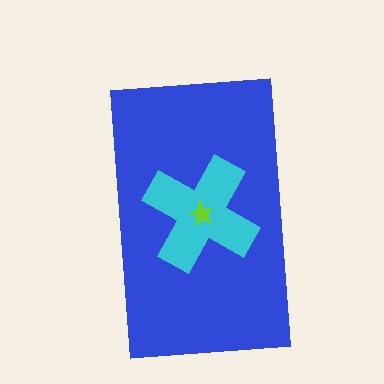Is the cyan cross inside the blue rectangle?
Yes.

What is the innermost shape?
The lime star.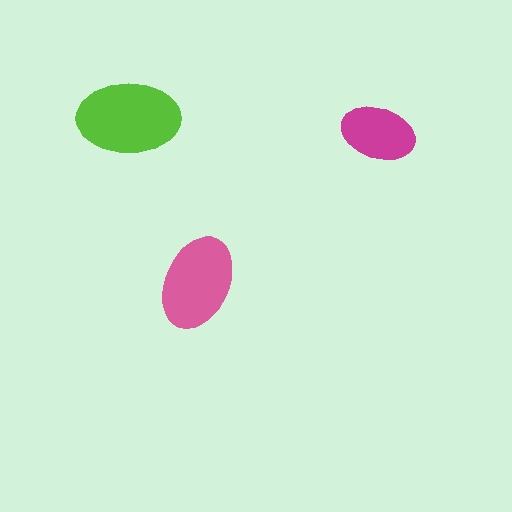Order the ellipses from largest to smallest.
the lime one, the pink one, the magenta one.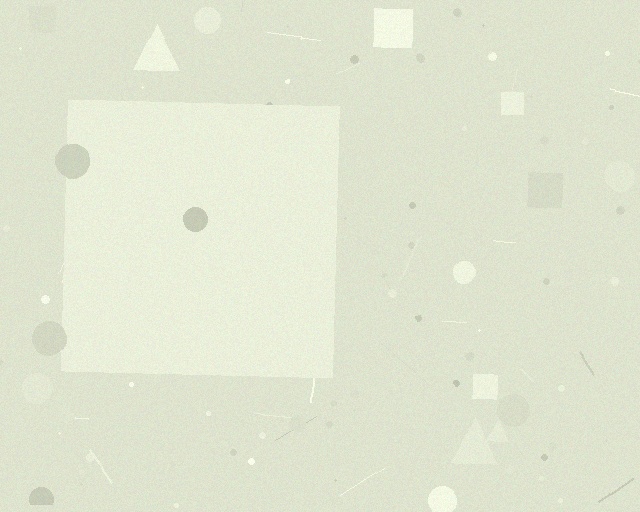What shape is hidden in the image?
A square is hidden in the image.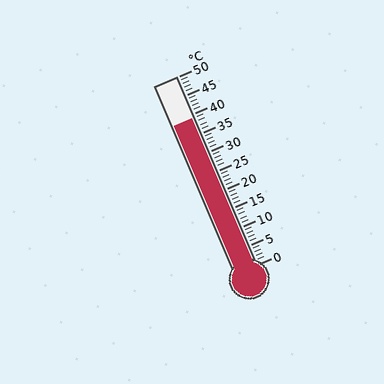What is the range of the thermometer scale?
The thermometer scale ranges from 0°C to 50°C.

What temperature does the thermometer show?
The thermometer shows approximately 39°C.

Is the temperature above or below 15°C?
The temperature is above 15°C.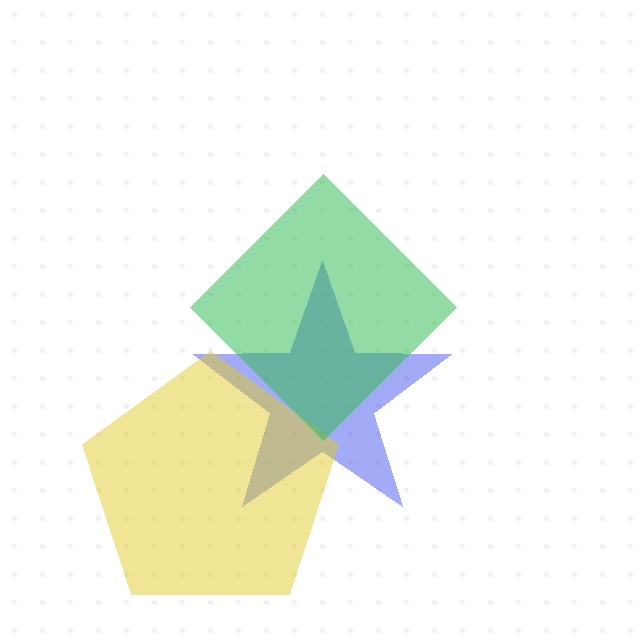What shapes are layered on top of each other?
The layered shapes are: a blue star, a yellow pentagon, a green diamond.